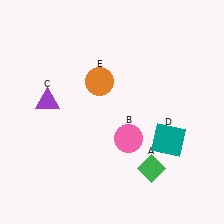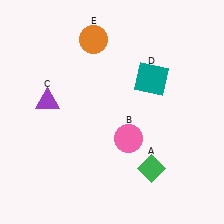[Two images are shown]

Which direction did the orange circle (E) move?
The orange circle (E) moved up.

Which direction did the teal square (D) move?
The teal square (D) moved up.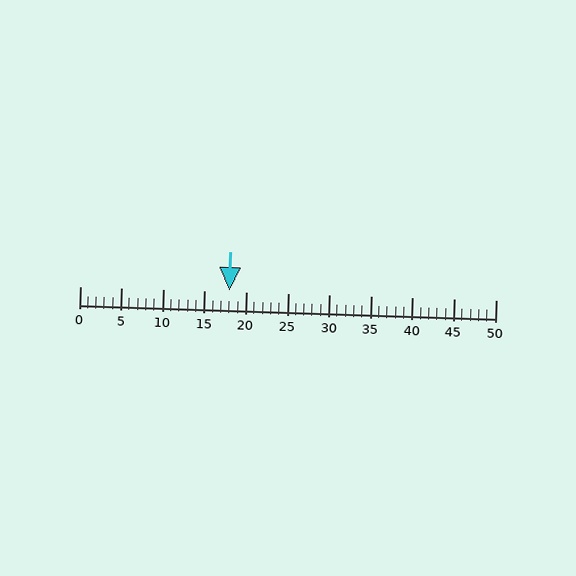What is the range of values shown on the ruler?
The ruler shows values from 0 to 50.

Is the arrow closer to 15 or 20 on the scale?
The arrow is closer to 20.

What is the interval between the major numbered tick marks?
The major tick marks are spaced 5 units apart.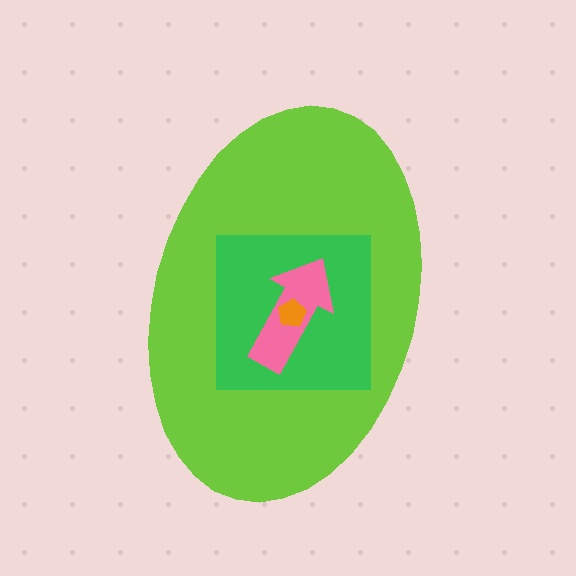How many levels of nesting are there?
4.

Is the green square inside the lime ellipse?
Yes.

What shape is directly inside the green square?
The pink arrow.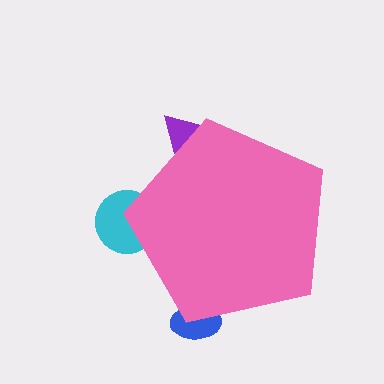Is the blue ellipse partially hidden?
Yes, the blue ellipse is partially hidden behind the pink pentagon.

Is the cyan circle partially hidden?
Yes, the cyan circle is partially hidden behind the pink pentagon.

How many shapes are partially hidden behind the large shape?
3 shapes are partially hidden.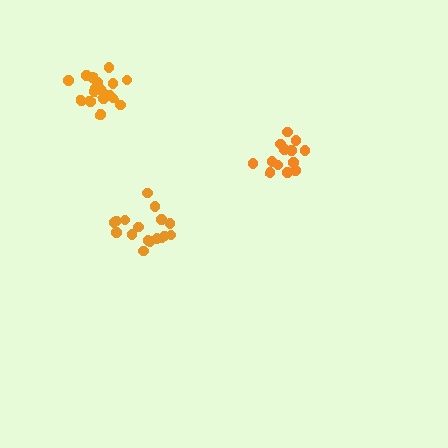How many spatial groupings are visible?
There are 3 spatial groupings.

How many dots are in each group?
Group 1: 19 dots, Group 2: 17 dots, Group 3: 14 dots (50 total).